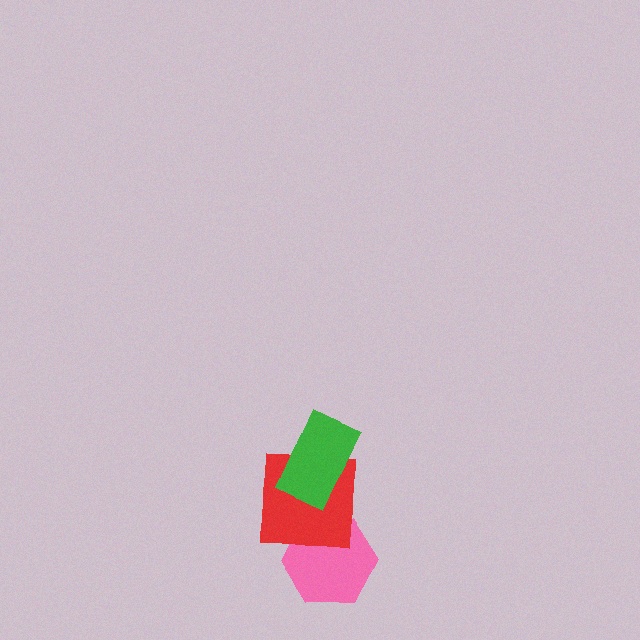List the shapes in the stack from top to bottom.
From top to bottom: the green rectangle, the red square, the pink hexagon.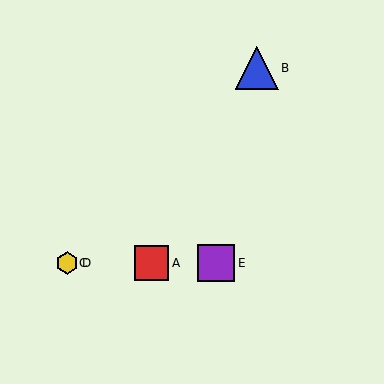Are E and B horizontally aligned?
No, E is at y≈263 and B is at y≈68.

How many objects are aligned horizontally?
4 objects (A, C, D, E) are aligned horizontally.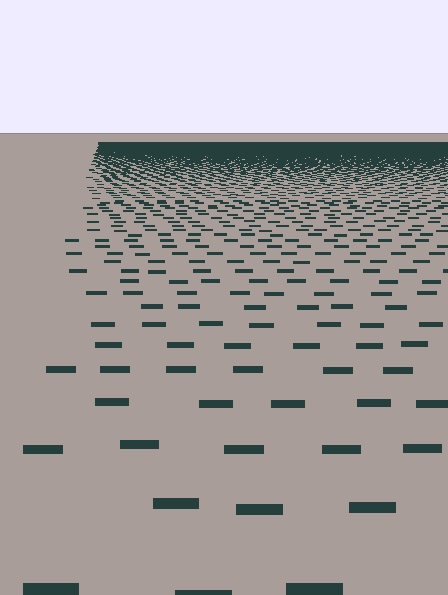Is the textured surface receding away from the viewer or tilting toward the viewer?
The surface is receding away from the viewer. Texture elements get smaller and denser toward the top.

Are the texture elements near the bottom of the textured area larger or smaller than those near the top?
Larger. Near the bottom, elements are closer to the viewer and appear at a bigger on-screen size.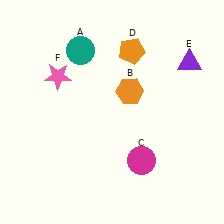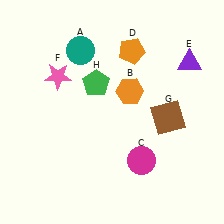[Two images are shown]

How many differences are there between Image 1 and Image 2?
There are 2 differences between the two images.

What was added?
A brown square (G), a green pentagon (H) were added in Image 2.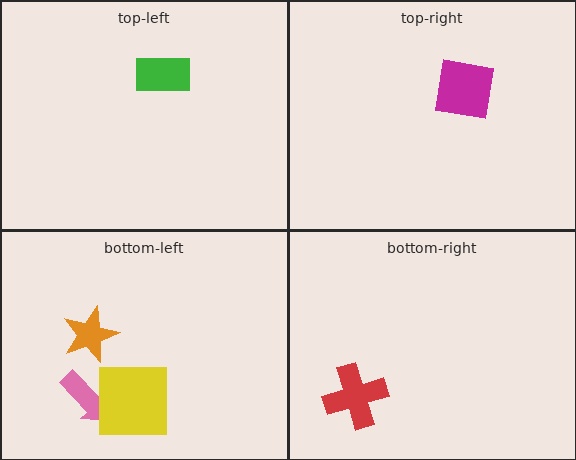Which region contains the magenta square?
The top-right region.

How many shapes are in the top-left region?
1.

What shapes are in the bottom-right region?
The red cross.